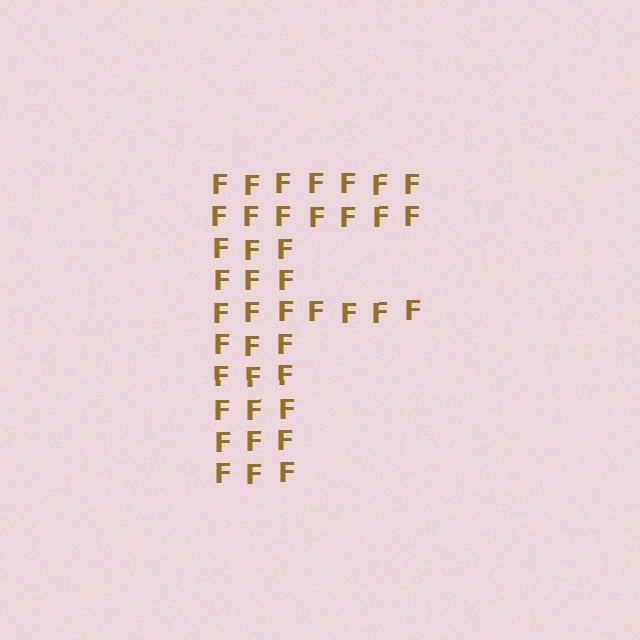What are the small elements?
The small elements are letter F's.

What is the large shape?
The large shape is the letter F.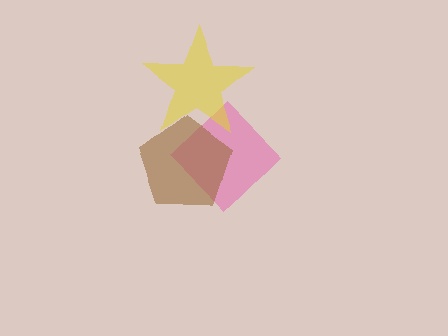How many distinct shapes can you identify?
There are 3 distinct shapes: a pink diamond, a yellow star, a brown pentagon.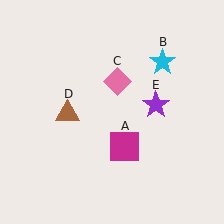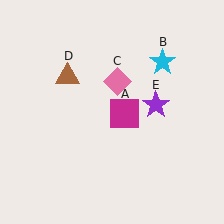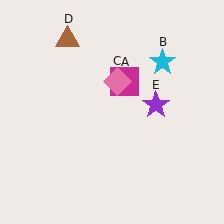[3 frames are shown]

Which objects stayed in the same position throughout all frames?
Cyan star (object B) and pink diamond (object C) and purple star (object E) remained stationary.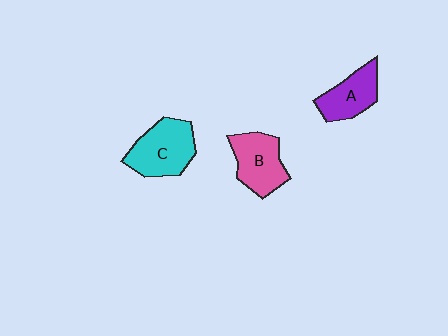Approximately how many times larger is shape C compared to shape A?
Approximately 1.4 times.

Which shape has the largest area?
Shape C (cyan).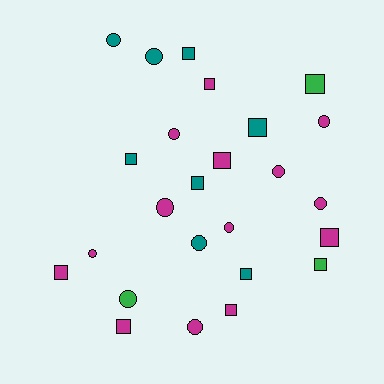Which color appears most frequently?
Magenta, with 14 objects.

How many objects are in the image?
There are 25 objects.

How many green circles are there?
There is 1 green circle.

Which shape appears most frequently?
Square, with 13 objects.